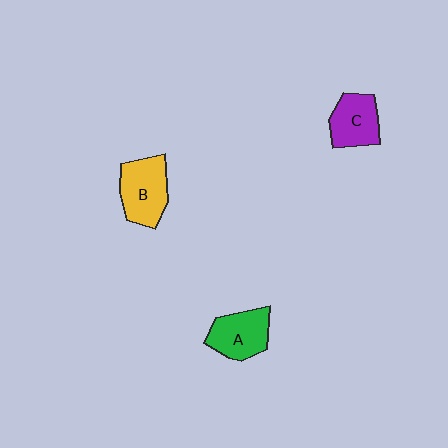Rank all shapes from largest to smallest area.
From largest to smallest: B (yellow), A (green), C (purple).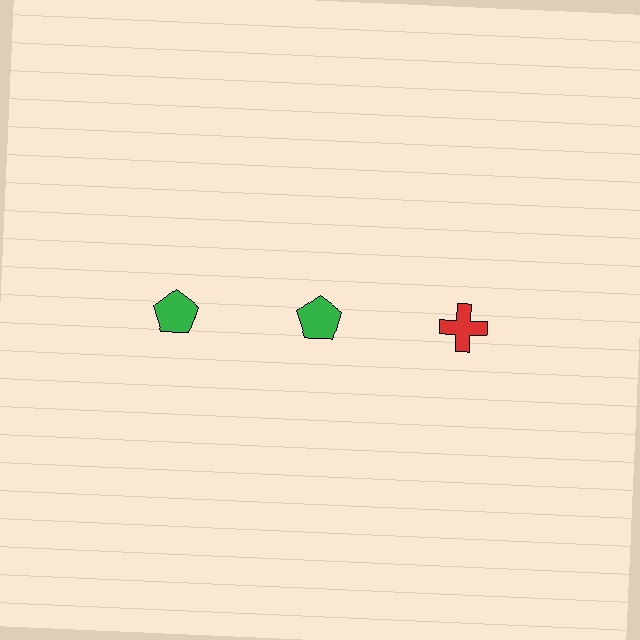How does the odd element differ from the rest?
It differs in both color (red instead of green) and shape (cross instead of pentagon).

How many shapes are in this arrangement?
There are 3 shapes arranged in a grid pattern.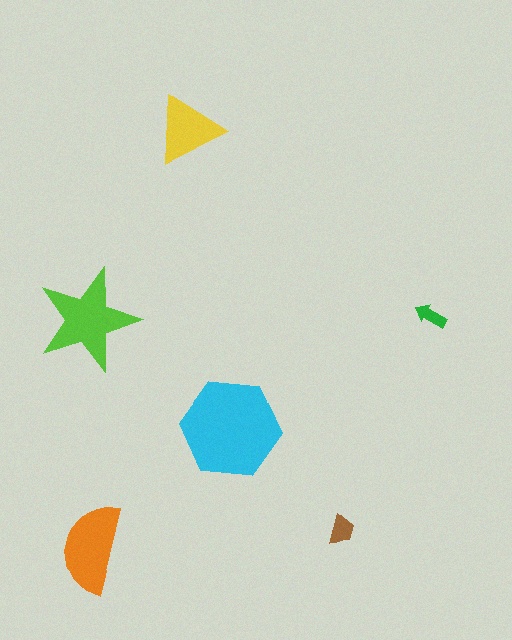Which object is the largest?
The cyan hexagon.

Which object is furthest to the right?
The green arrow is rightmost.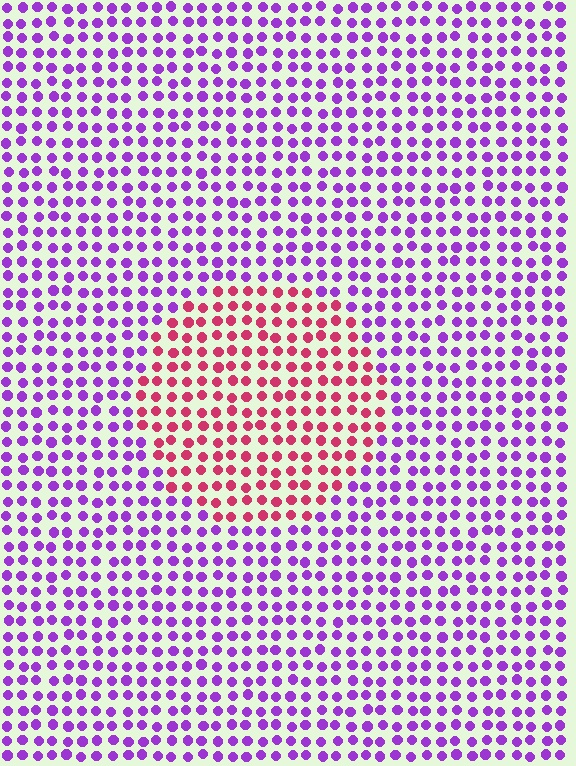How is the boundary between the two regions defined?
The boundary is defined purely by a slight shift in hue (about 60 degrees). Spacing, size, and orientation are identical on both sides.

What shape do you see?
I see a circle.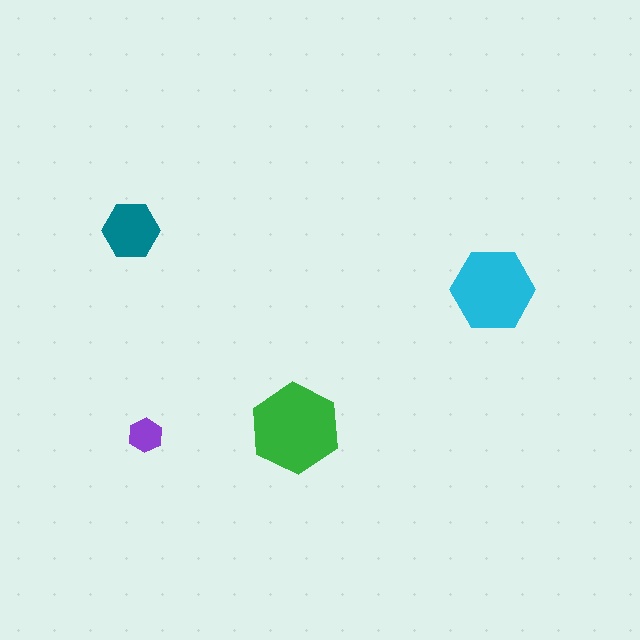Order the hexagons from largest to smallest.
the green one, the cyan one, the teal one, the purple one.